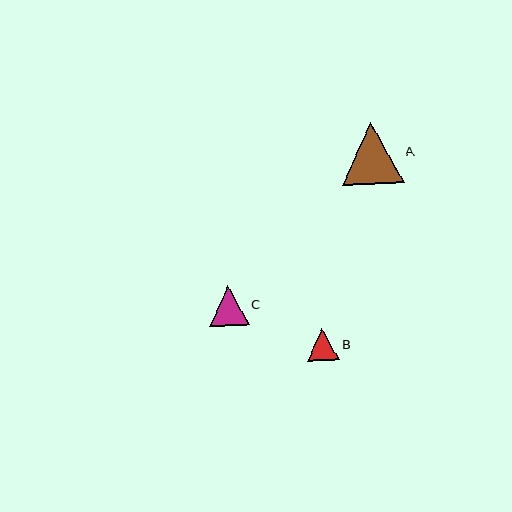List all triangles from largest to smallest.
From largest to smallest: A, C, B.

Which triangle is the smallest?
Triangle B is the smallest with a size of approximately 32 pixels.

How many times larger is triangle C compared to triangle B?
Triangle C is approximately 1.2 times the size of triangle B.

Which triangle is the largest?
Triangle A is the largest with a size of approximately 62 pixels.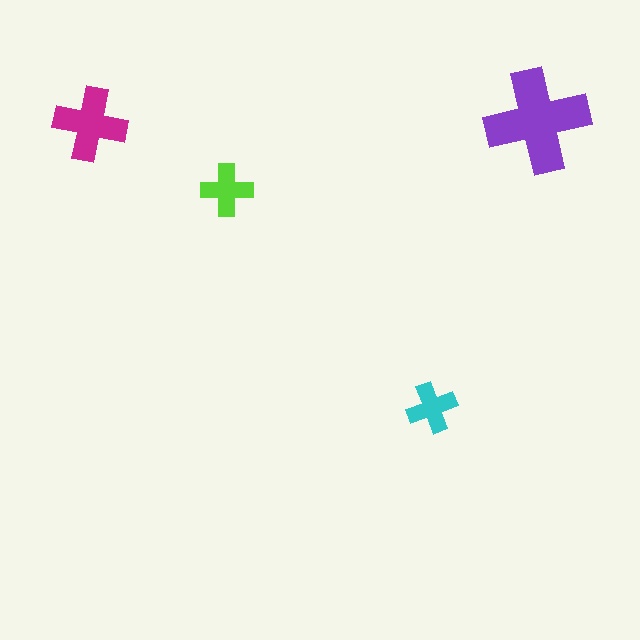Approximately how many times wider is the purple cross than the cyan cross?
About 2 times wider.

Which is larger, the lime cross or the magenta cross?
The magenta one.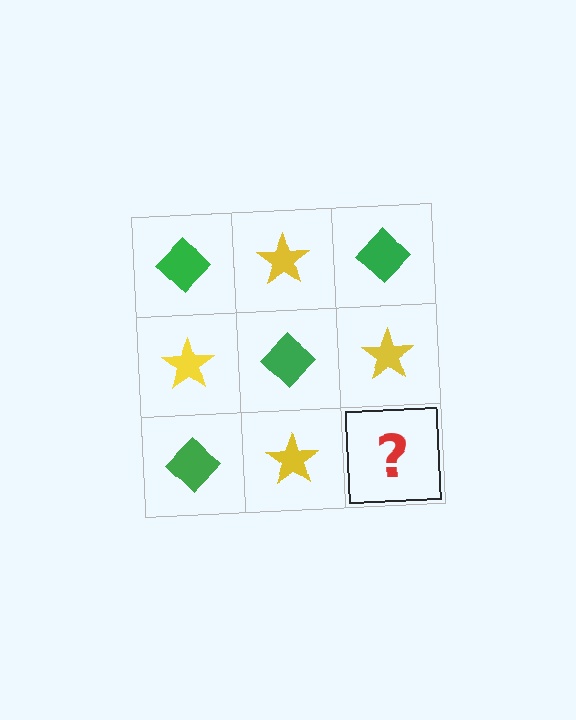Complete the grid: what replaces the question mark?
The question mark should be replaced with a green diamond.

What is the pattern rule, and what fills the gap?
The rule is that it alternates green diamond and yellow star in a checkerboard pattern. The gap should be filled with a green diamond.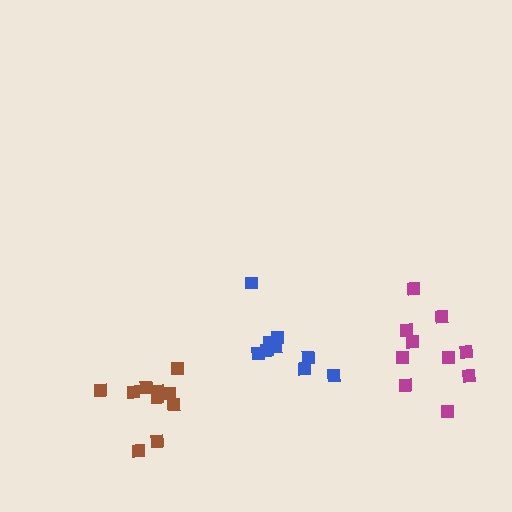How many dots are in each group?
Group 1: 10 dots, Group 2: 9 dots, Group 3: 10 dots (29 total).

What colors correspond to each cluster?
The clusters are colored: brown, blue, magenta.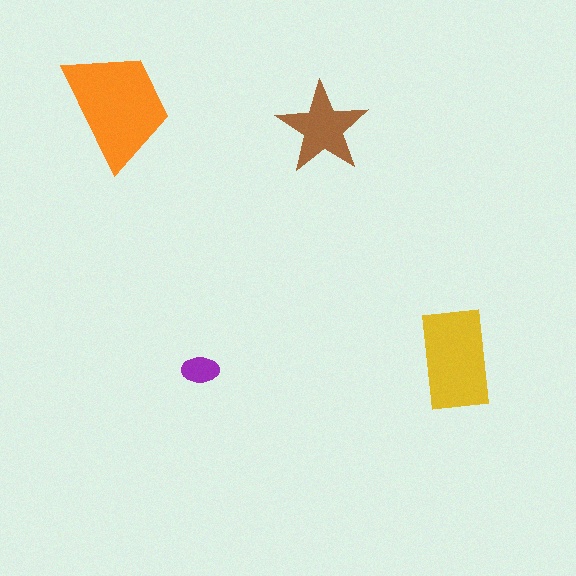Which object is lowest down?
The purple ellipse is bottommost.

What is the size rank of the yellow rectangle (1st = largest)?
2nd.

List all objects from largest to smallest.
The orange trapezoid, the yellow rectangle, the brown star, the purple ellipse.